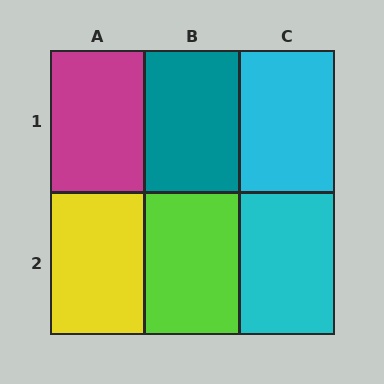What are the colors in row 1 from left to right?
Magenta, teal, cyan.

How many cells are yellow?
1 cell is yellow.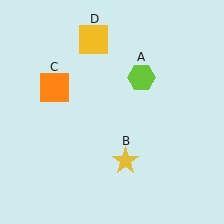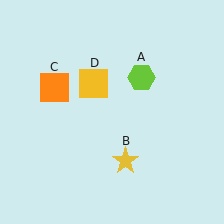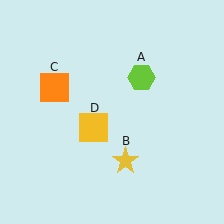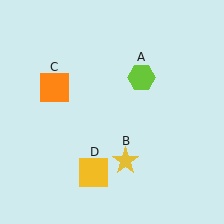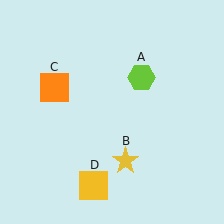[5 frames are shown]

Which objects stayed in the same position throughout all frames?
Lime hexagon (object A) and yellow star (object B) and orange square (object C) remained stationary.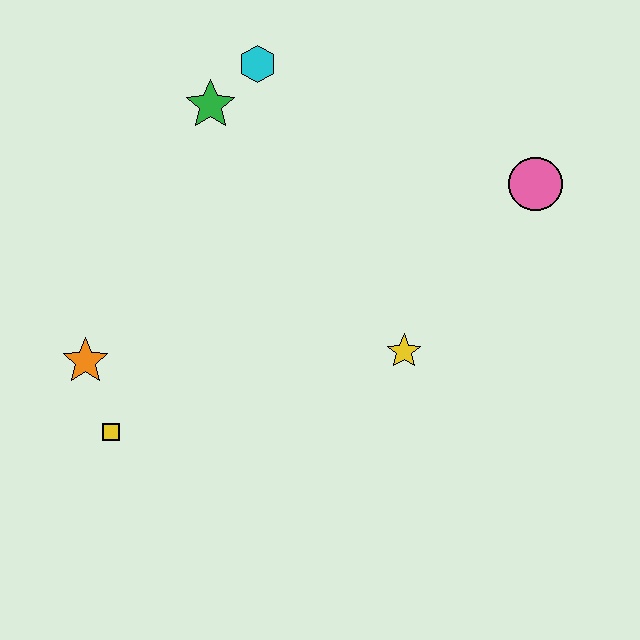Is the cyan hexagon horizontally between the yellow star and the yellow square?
Yes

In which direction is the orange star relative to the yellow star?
The orange star is to the left of the yellow star.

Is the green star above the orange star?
Yes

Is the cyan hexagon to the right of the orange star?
Yes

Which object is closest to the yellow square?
The orange star is closest to the yellow square.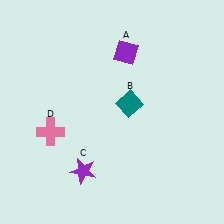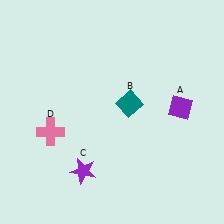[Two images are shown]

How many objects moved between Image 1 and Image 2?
1 object moved between the two images.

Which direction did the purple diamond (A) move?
The purple diamond (A) moved down.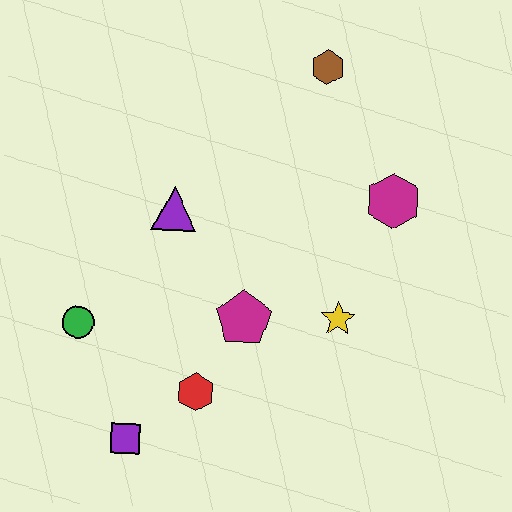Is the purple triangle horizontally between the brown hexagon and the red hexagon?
No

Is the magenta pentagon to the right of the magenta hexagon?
No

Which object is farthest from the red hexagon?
The brown hexagon is farthest from the red hexagon.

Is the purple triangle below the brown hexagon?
Yes